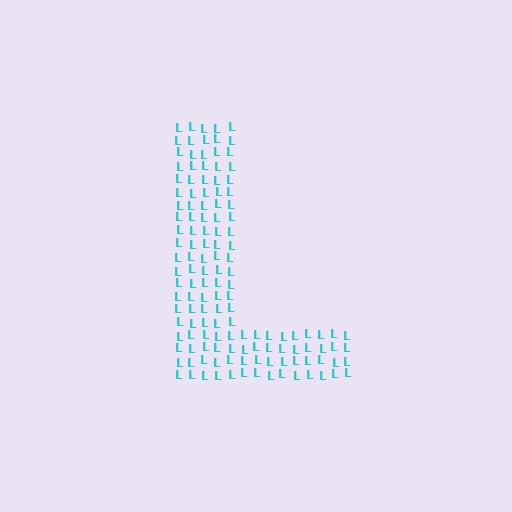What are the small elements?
The small elements are letter L's.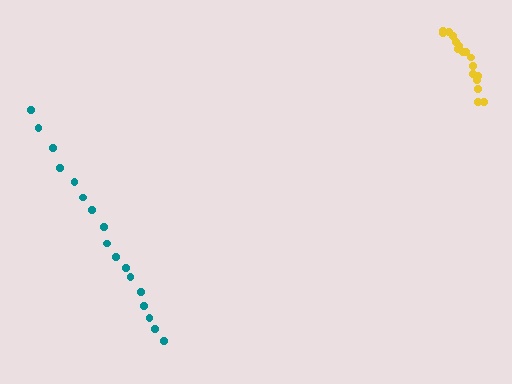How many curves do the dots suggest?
There are 2 distinct paths.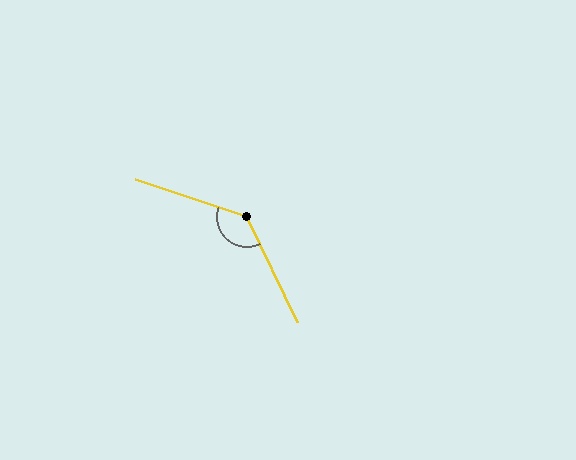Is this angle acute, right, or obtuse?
It is obtuse.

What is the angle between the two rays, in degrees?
Approximately 135 degrees.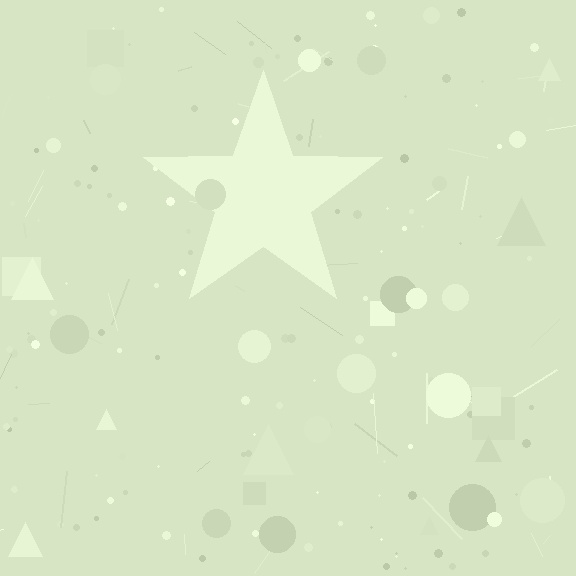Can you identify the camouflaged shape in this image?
The camouflaged shape is a star.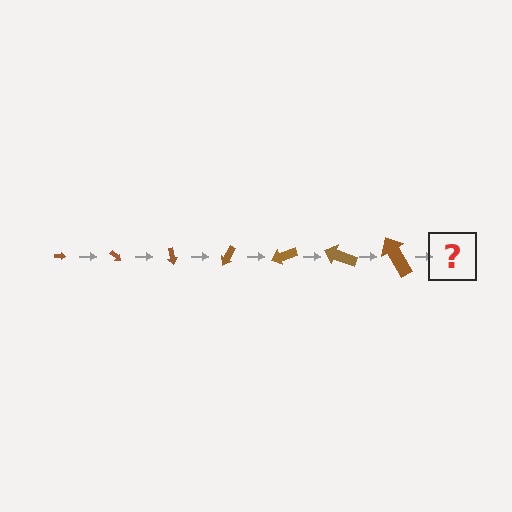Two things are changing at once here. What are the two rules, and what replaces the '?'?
The two rules are that the arrow grows larger each step and it rotates 40 degrees each step. The '?' should be an arrow, larger than the previous one and rotated 280 degrees from the start.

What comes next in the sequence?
The next element should be an arrow, larger than the previous one and rotated 280 degrees from the start.